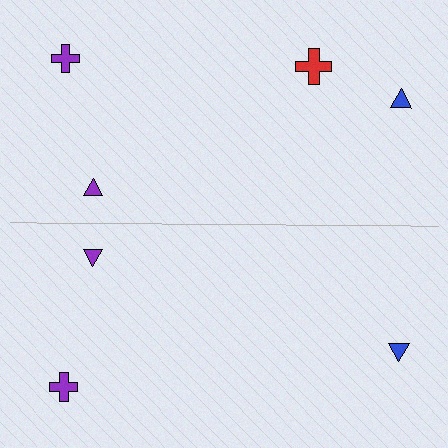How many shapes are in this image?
There are 7 shapes in this image.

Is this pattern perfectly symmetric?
No, the pattern is not perfectly symmetric. A red cross is missing from the bottom side.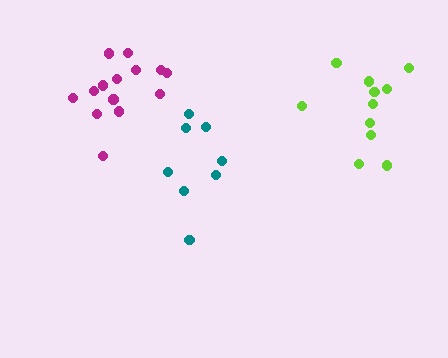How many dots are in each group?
Group 1: 8 dots, Group 2: 11 dots, Group 3: 14 dots (33 total).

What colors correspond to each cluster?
The clusters are colored: teal, lime, magenta.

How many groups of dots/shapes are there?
There are 3 groups.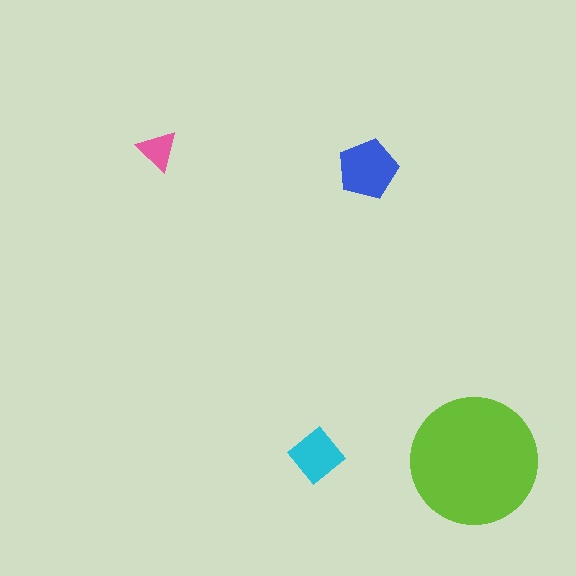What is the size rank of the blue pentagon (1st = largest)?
2nd.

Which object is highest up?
The pink triangle is topmost.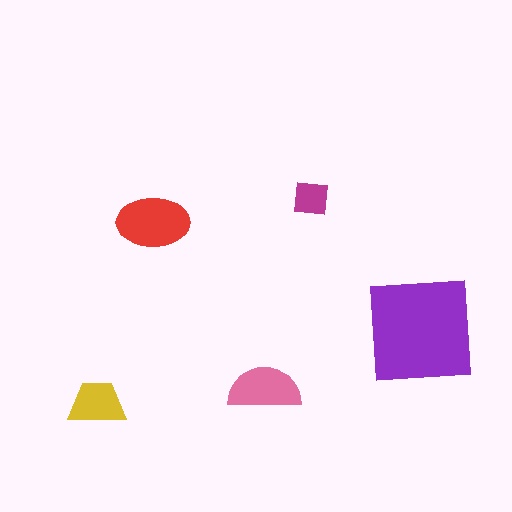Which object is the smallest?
The magenta square.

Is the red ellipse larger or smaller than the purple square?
Smaller.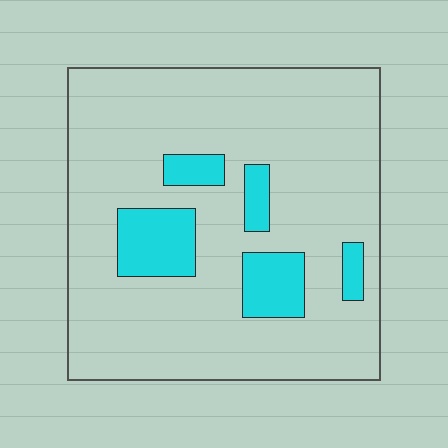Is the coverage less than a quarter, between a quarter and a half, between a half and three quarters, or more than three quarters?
Less than a quarter.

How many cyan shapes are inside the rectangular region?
5.